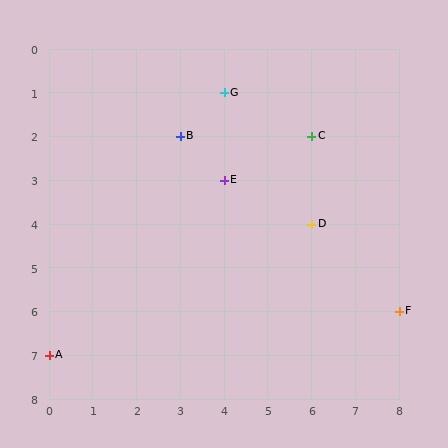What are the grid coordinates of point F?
Point F is at grid coordinates (8, 6).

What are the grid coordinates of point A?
Point A is at grid coordinates (0, 7).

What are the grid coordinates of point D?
Point D is at grid coordinates (6, 4).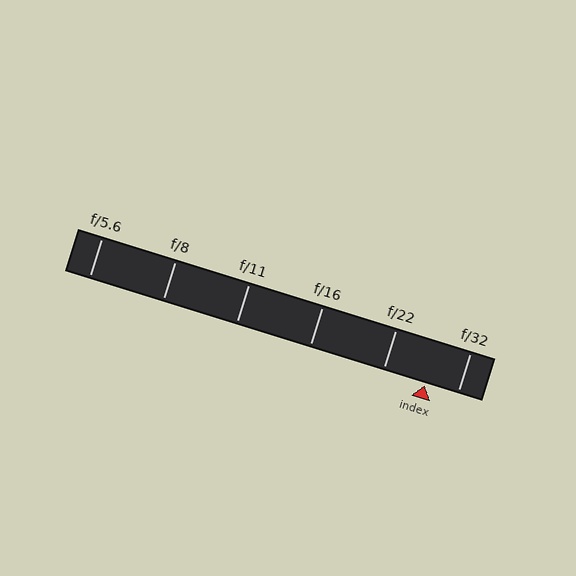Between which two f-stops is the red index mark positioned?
The index mark is between f/22 and f/32.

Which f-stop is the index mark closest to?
The index mark is closest to f/32.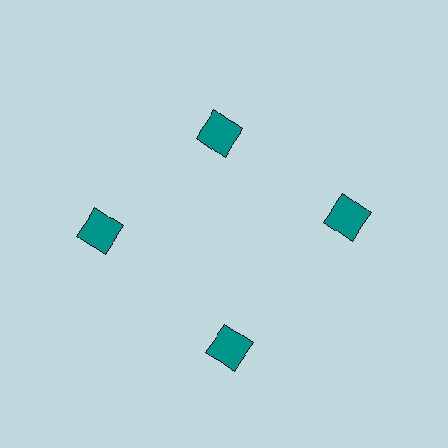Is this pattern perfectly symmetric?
No. The 4 teal squares are arranged in a ring, but one element near the 12 o'clock position is pulled inward toward the center, breaking the 4-fold rotational symmetry.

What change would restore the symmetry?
The symmetry would be restored by moving it outward, back onto the ring so that all 4 squares sit at equal angles and equal distance from the center.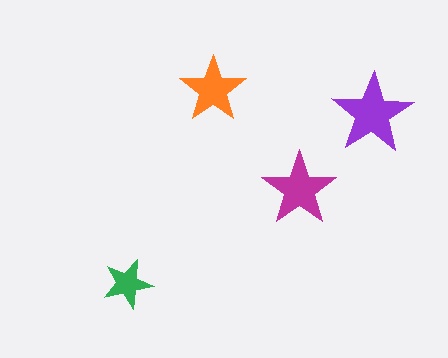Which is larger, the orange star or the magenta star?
The magenta one.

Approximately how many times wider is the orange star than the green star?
About 1.5 times wider.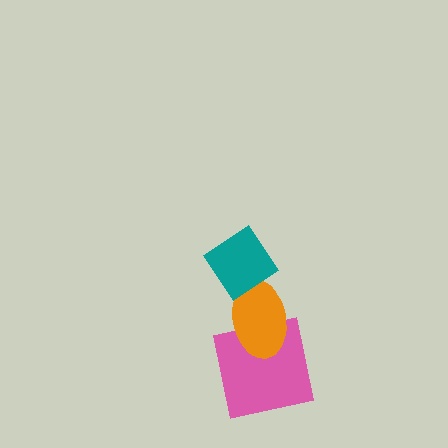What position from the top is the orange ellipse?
The orange ellipse is 2nd from the top.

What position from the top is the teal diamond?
The teal diamond is 1st from the top.